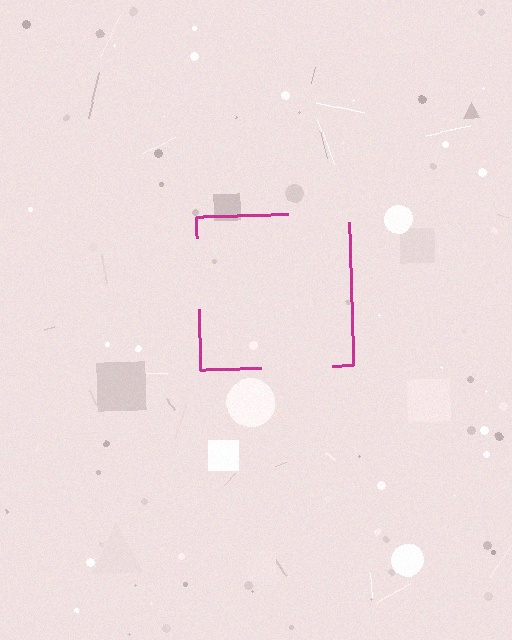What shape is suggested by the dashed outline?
The dashed outline suggests a square.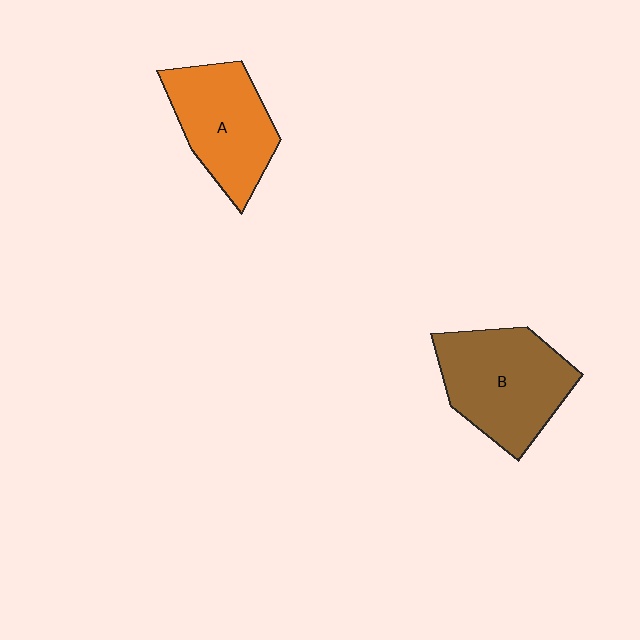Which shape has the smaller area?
Shape A (orange).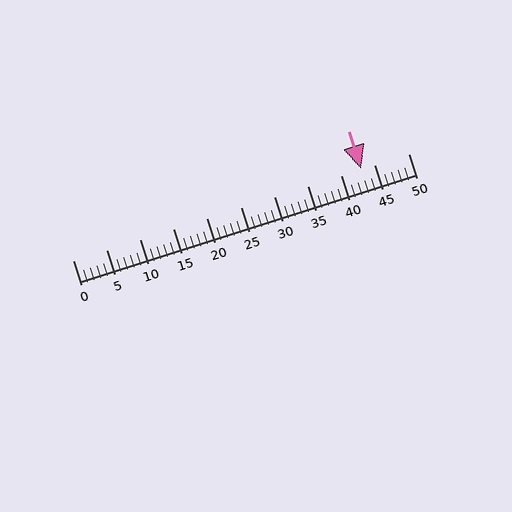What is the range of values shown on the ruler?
The ruler shows values from 0 to 50.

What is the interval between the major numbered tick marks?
The major tick marks are spaced 5 units apart.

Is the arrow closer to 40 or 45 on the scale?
The arrow is closer to 45.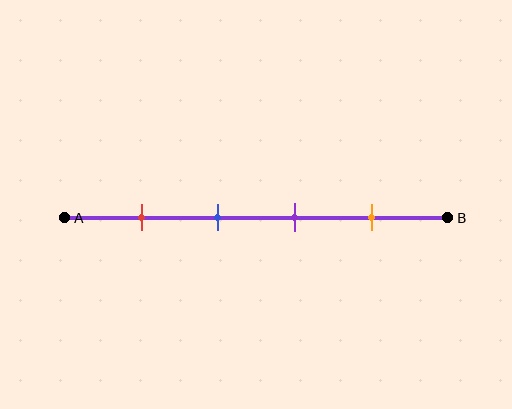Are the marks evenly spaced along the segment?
Yes, the marks are approximately evenly spaced.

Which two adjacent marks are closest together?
The blue and purple marks are the closest adjacent pair.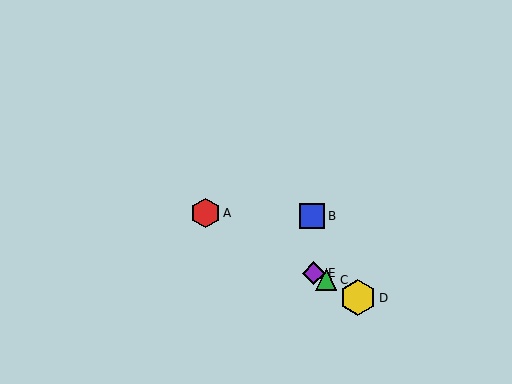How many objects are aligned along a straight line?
4 objects (A, C, D, E) are aligned along a straight line.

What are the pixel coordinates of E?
Object E is at (314, 273).